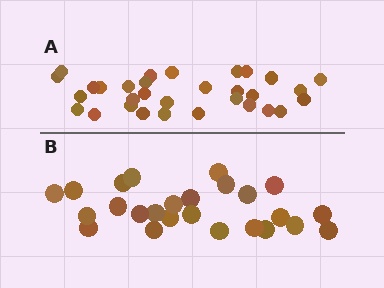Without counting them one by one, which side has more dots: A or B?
Region A (the top region) has more dots.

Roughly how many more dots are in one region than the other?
Region A has about 6 more dots than region B.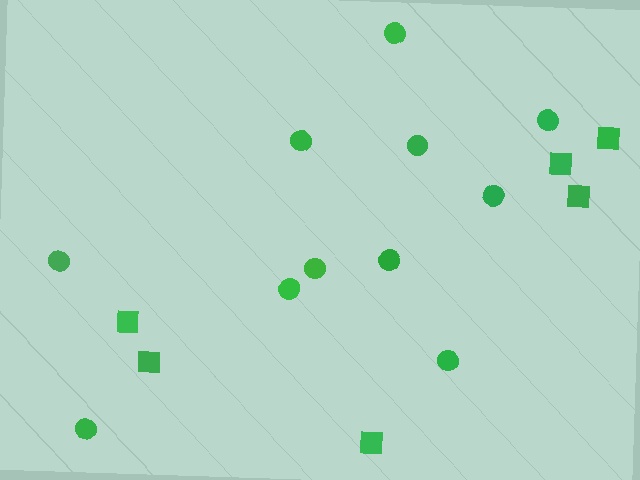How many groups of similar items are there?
There are 2 groups: one group of circles (11) and one group of squares (6).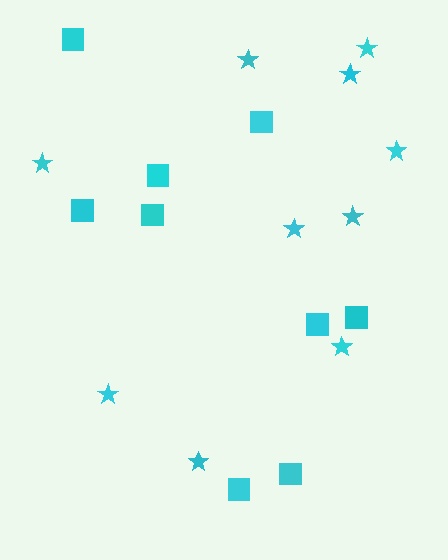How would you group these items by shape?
There are 2 groups: one group of squares (9) and one group of stars (10).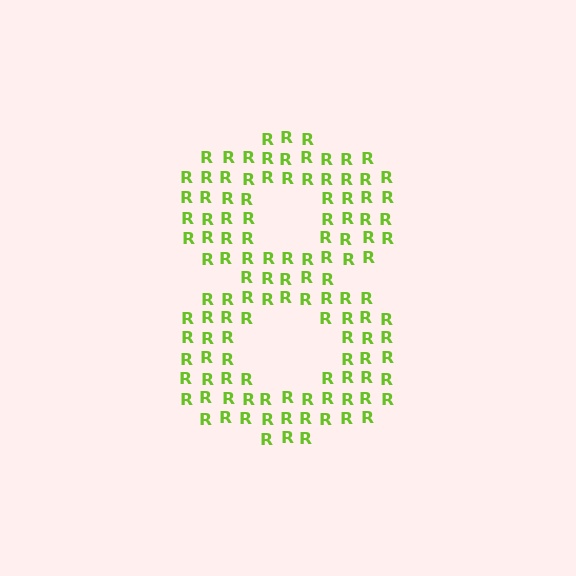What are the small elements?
The small elements are letter R's.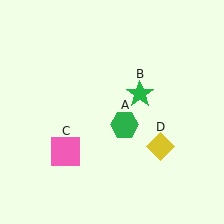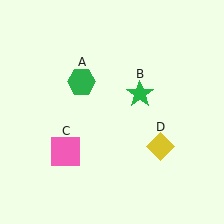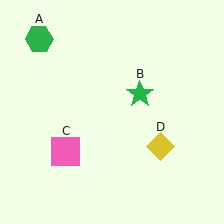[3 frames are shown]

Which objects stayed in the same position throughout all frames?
Green star (object B) and pink square (object C) and yellow diamond (object D) remained stationary.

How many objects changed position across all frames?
1 object changed position: green hexagon (object A).